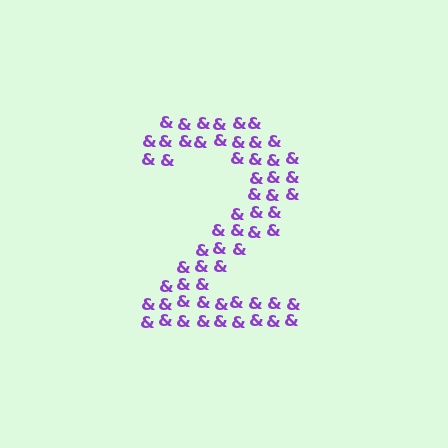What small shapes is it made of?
It is made of small ampersands.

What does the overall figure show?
The overall figure shows the digit 2.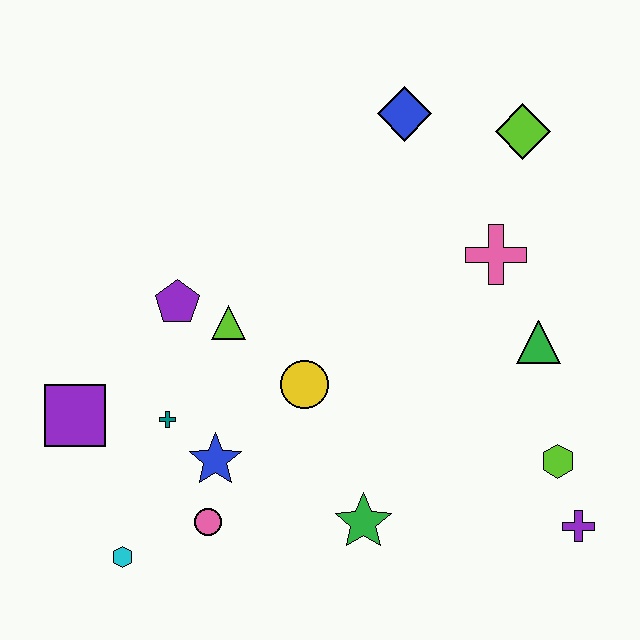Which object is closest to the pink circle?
The blue star is closest to the pink circle.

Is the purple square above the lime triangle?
No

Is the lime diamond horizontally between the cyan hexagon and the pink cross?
No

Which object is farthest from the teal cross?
The lime diamond is farthest from the teal cross.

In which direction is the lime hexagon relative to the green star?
The lime hexagon is to the right of the green star.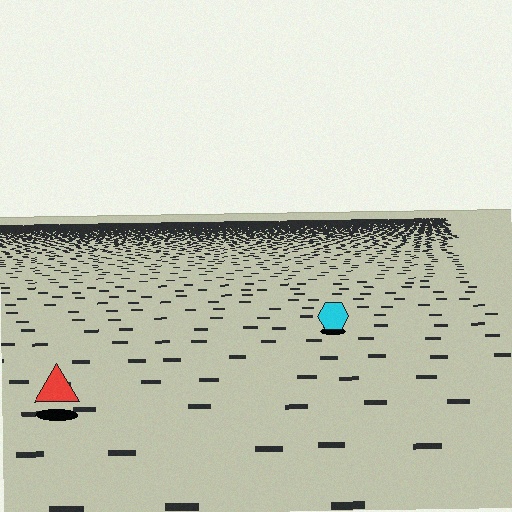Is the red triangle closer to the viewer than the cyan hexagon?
Yes. The red triangle is closer — you can tell from the texture gradient: the ground texture is coarser near it.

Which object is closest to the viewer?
The red triangle is closest. The texture marks near it are larger and more spread out.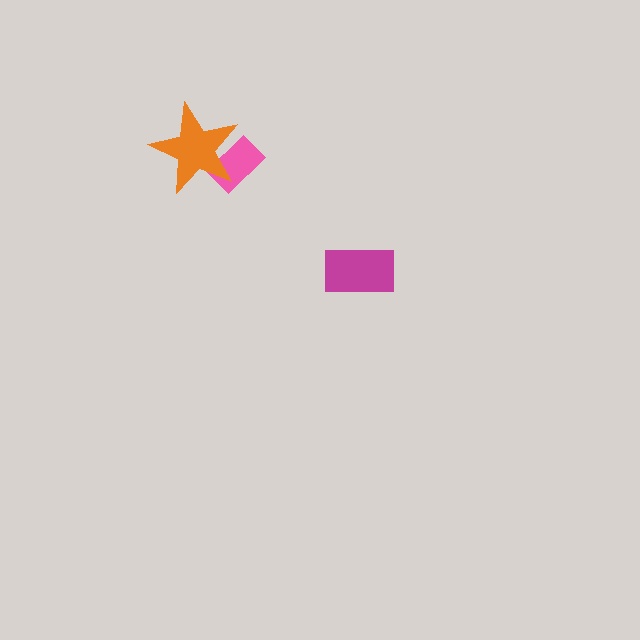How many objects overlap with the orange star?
1 object overlaps with the orange star.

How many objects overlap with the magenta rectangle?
0 objects overlap with the magenta rectangle.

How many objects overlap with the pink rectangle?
1 object overlaps with the pink rectangle.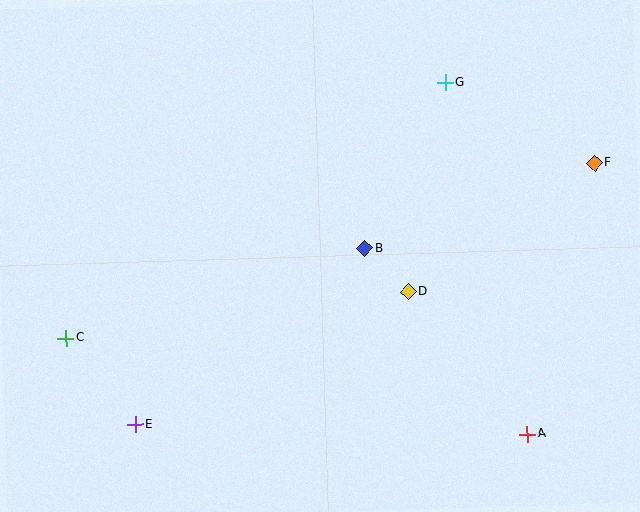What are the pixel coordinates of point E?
Point E is at (135, 425).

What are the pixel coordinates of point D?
Point D is at (409, 292).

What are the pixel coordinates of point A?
Point A is at (527, 434).